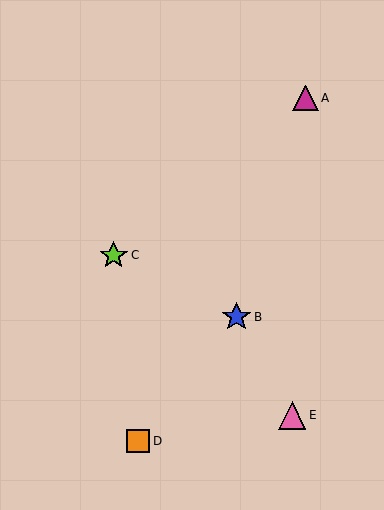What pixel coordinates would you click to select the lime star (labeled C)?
Click at (114, 255) to select the lime star C.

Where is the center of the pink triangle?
The center of the pink triangle is at (292, 415).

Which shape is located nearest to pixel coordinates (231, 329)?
The blue star (labeled B) at (237, 317) is nearest to that location.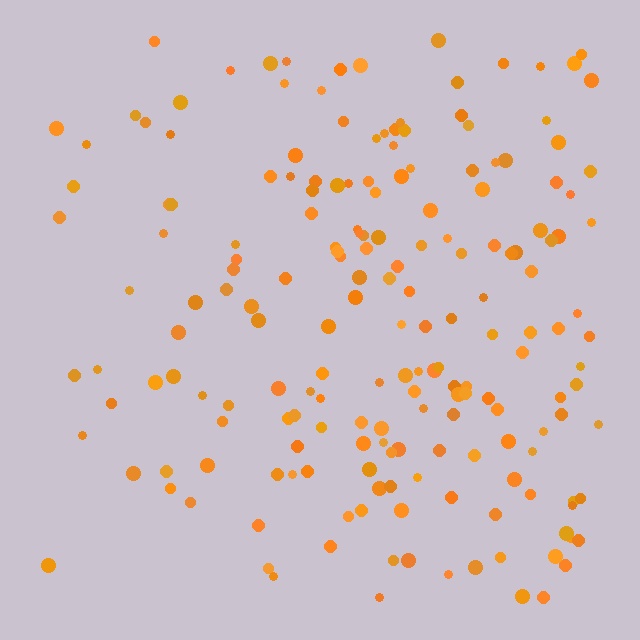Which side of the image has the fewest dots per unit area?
The left.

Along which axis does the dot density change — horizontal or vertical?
Horizontal.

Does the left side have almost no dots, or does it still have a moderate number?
Still a moderate number, just noticeably fewer than the right.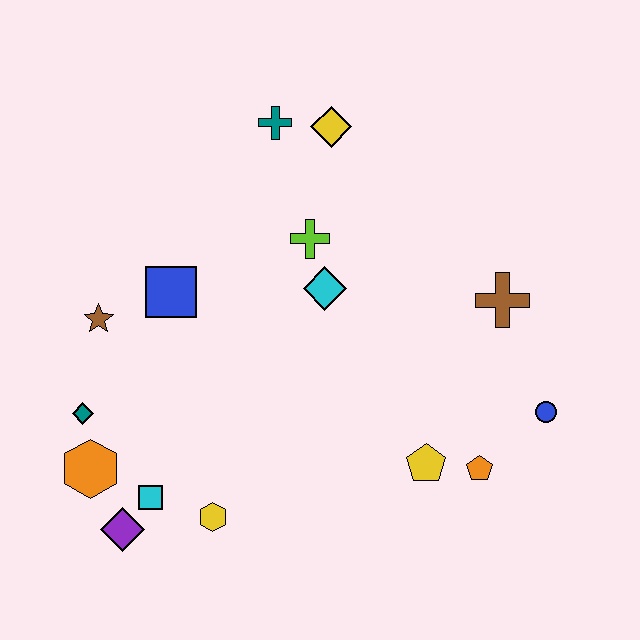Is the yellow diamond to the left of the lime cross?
No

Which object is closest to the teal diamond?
The orange hexagon is closest to the teal diamond.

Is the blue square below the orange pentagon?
No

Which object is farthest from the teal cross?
The purple diamond is farthest from the teal cross.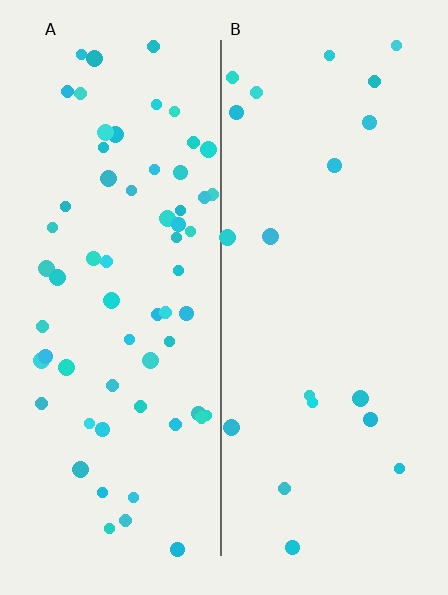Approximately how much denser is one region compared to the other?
Approximately 3.3× — region A over region B.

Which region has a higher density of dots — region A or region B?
A (the left).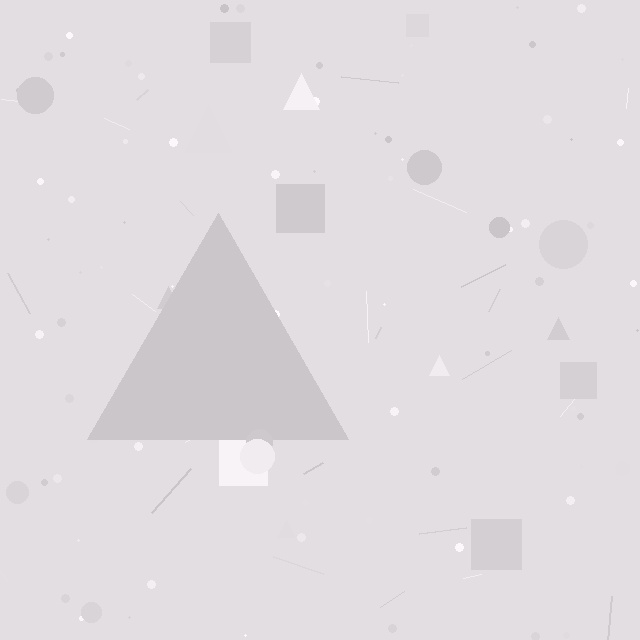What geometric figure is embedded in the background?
A triangle is embedded in the background.